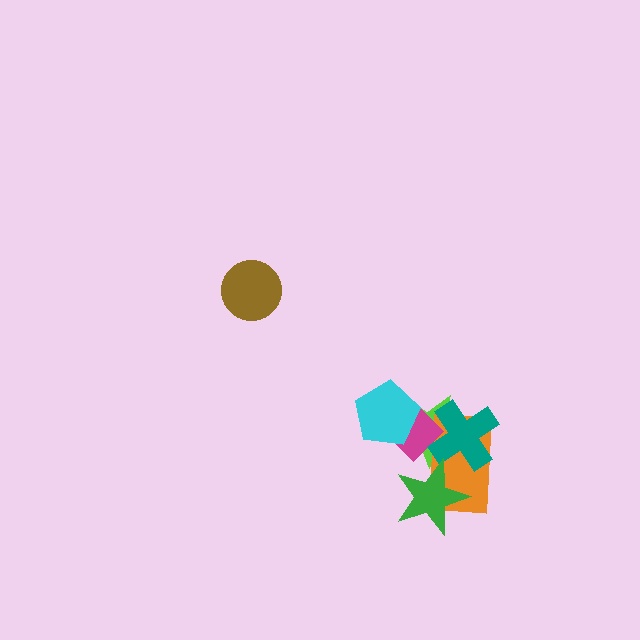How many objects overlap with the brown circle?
0 objects overlap with the brown circle.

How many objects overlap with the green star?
2 objects overlap with the green star.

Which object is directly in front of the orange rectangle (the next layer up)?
The magenta diamond is directly in front of the orange rectangle.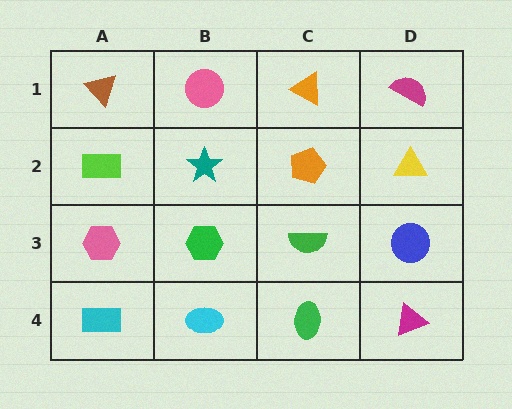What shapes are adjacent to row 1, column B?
A teal star (row 2, column B), a brown triangle (row 1, column A), an orange triangle (row 1, column C).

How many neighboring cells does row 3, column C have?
4.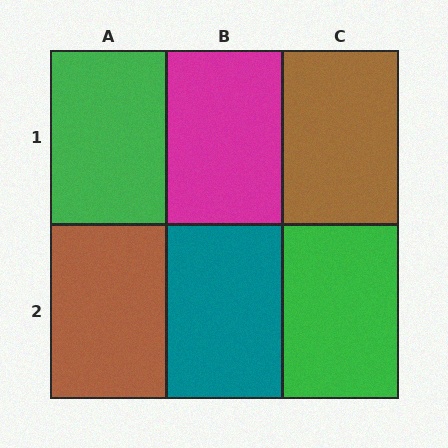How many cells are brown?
2 cells are brown.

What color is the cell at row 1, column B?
Magenta.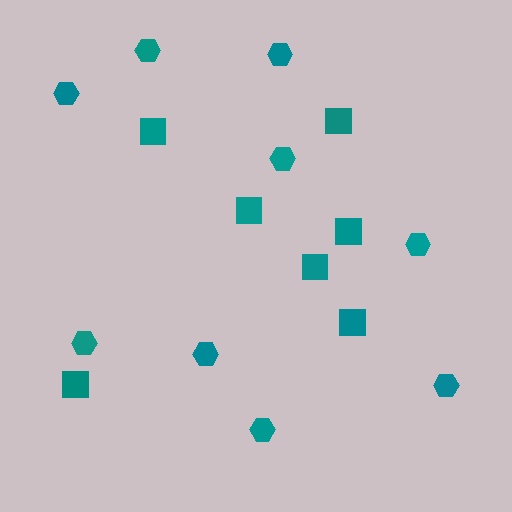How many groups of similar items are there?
There are 2 groups: one group of hexagons (9) and one group of squares (7).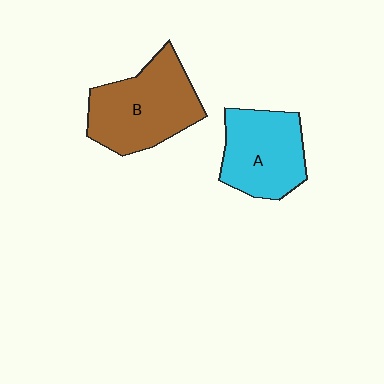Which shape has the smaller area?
Shape A (cyan).